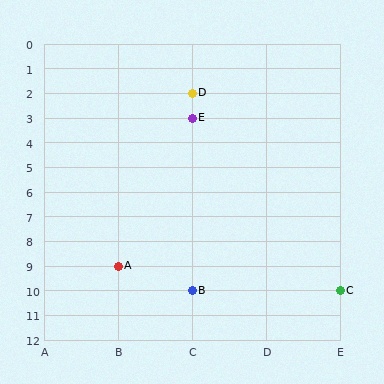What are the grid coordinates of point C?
Point C is at grid coordinates (E, 10).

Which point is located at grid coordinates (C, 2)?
Point D is at (C, 2).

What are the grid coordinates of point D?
Point D is at grid coordinates (C, 2).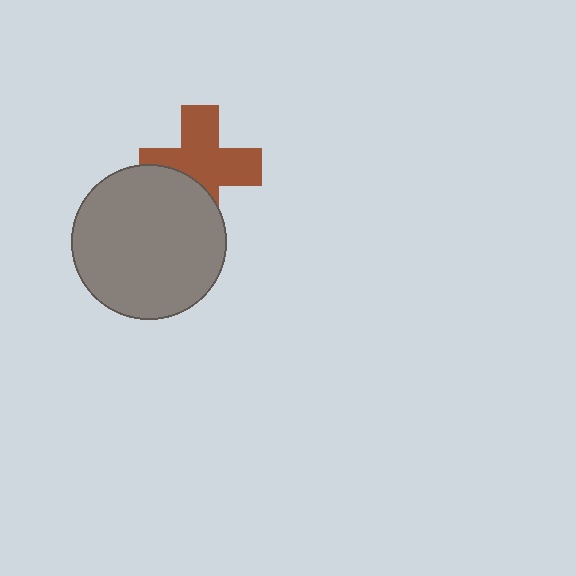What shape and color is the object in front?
The object in front is a gray circle.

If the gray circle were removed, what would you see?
You would see the complete brown cross.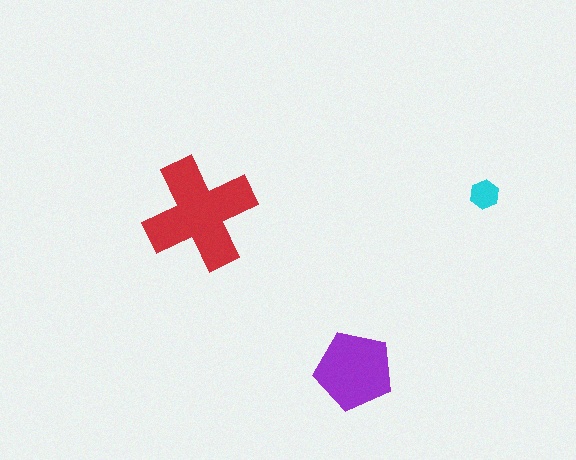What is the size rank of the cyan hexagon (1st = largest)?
3rd.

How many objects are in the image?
There are 3 objects in the image.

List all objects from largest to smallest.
The red cross, the purple pentagon, the cyan hexagon.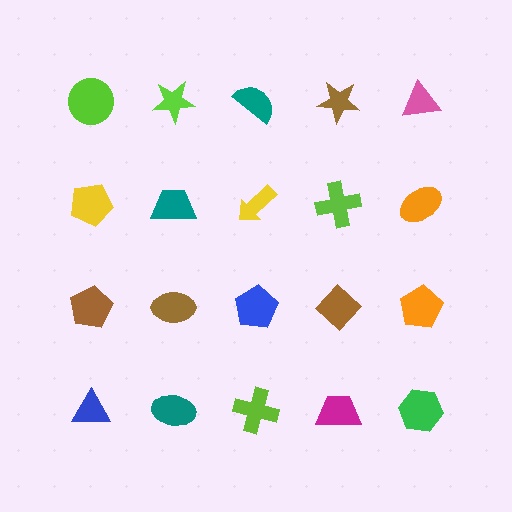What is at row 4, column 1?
A blue triangle.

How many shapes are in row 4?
5 shapes.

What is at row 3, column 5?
An orange pentagon.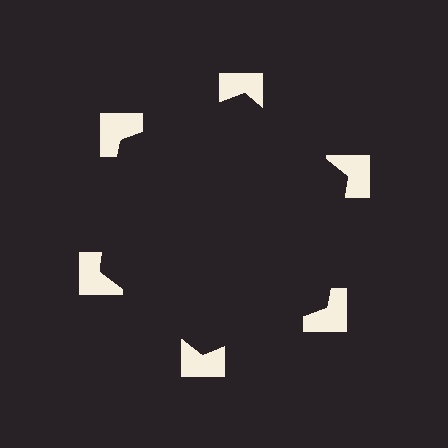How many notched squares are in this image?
There are 6 — one at each vertex of the illusory hexagon.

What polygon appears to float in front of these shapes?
An illusory hexagon — its edges are inferred from the aligned wedge cuts in the notched squares, not physically drawn.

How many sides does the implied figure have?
6 sides.